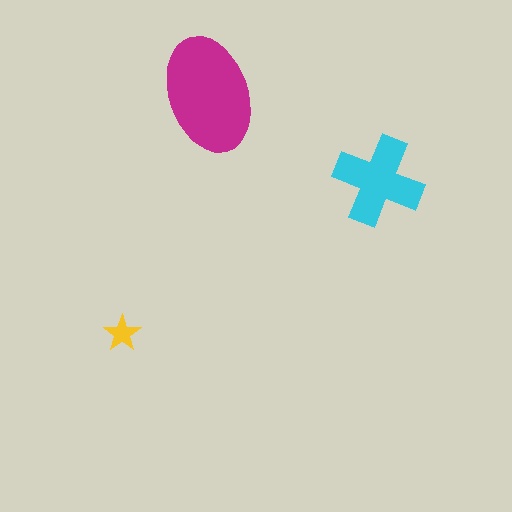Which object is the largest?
The magenta ellipse.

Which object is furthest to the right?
The cyan cross is rightmost.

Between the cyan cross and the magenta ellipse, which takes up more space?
The magenta ellipse.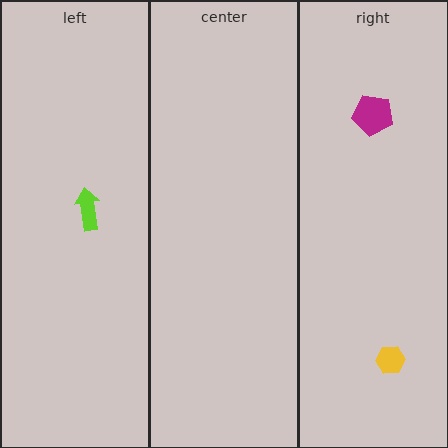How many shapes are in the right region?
2.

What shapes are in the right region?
The yellow hexagon, the magenta pentagon.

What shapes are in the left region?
The lime arrow.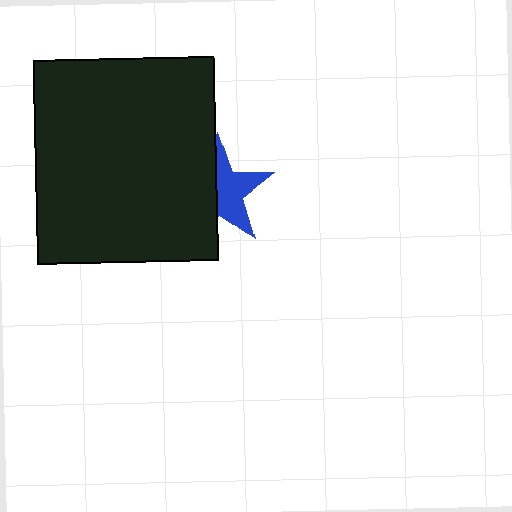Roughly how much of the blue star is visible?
About half of it is visible (roughly 52%).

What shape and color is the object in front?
The object in front is a black rectangle.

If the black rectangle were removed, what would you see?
You would see the complete blue star.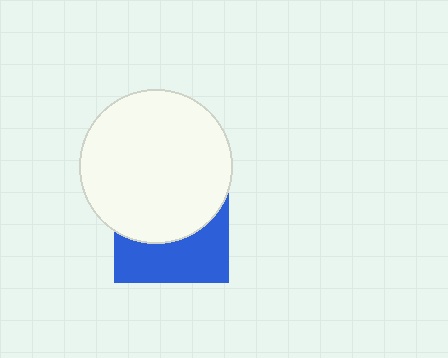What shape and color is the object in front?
The object in front is a white circle.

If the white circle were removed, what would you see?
You would see the complete blue square.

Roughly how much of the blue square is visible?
A small part of it is visible (roughly 43%).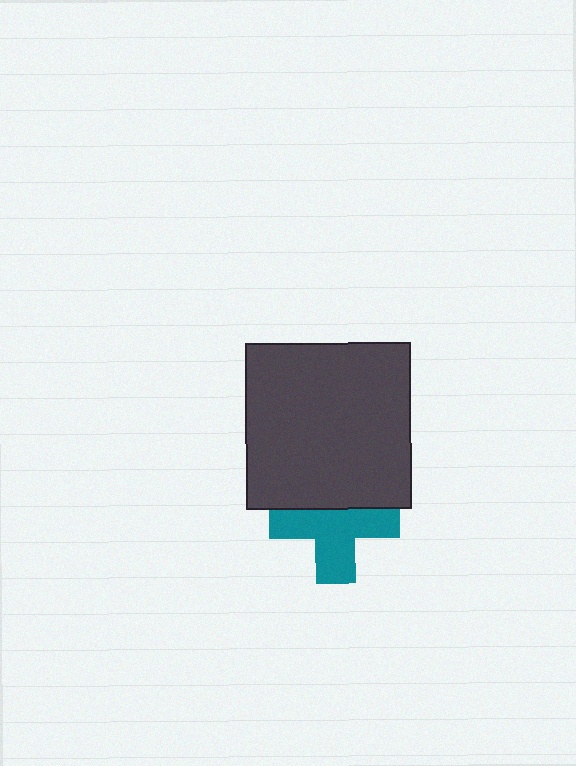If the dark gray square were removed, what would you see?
You would see the complete teal cross.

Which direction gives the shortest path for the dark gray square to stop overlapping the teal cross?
Moving up gives the shortest separation.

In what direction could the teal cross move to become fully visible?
The teal cross could move down. That would shift it out from behind the dark gray square entirely.